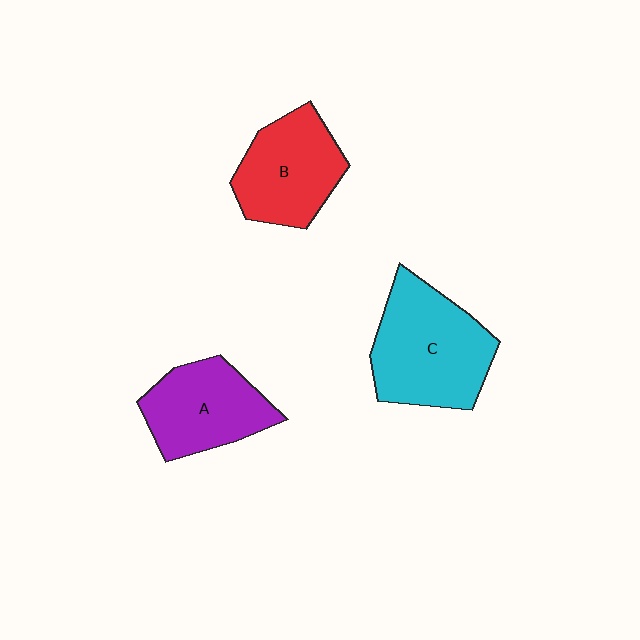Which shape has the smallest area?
Shape A (purple).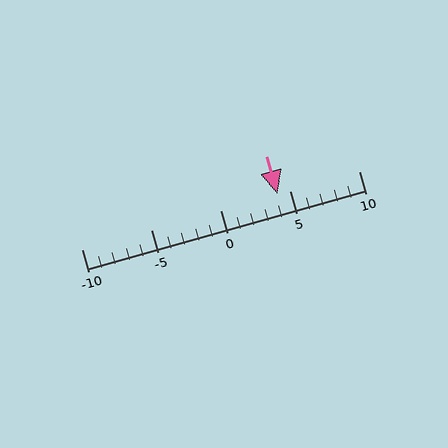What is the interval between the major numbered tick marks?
The major tick marks are spaced 5 units apart.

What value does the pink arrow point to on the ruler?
The pink arrow points to approximately 4.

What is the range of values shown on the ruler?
The ruler shows values from -10 to 10.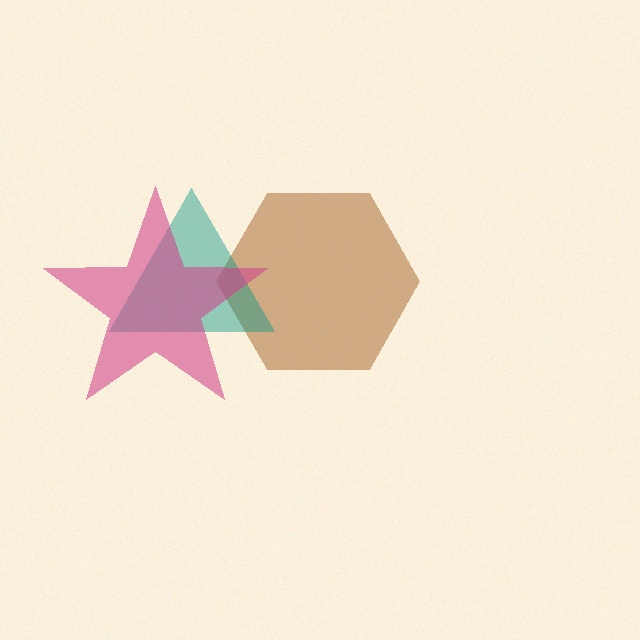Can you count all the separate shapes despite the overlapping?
Yes, there are 3 separate shapes.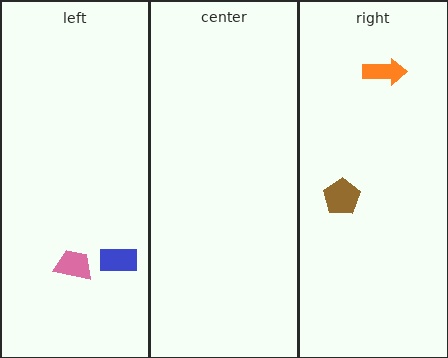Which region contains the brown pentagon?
The right region.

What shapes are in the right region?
The brown pentagon, the orange arrow.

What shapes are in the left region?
The pink trapezoid, the blue rectangle.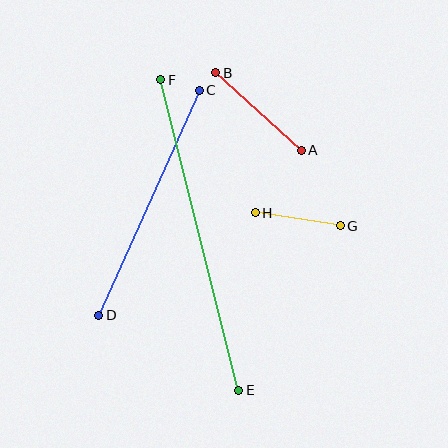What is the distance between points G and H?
The distance is approximately 86 pixels.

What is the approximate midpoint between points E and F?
The midpoint is at approximately (200, 235) pixels.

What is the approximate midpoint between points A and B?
The midpoint is at approximately (258, 111) pixels.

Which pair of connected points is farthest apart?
Points E and F are farthest apart.